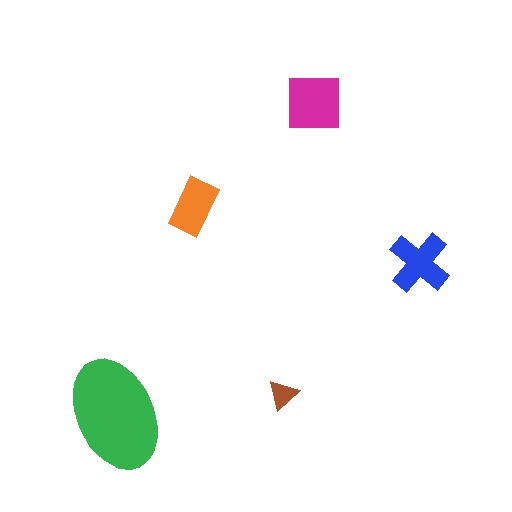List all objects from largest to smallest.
The green ellipse, the magenta square, the blue cross, the orange rectangle, the brown triangle.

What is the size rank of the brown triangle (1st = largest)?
5th.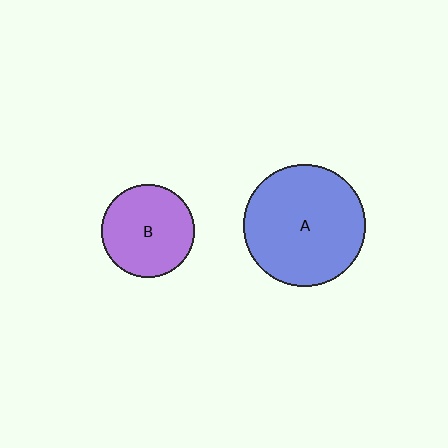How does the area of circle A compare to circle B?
Approximately 1.7 times.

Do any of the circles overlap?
No, none of the circles overlap.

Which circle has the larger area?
Circle A (blue).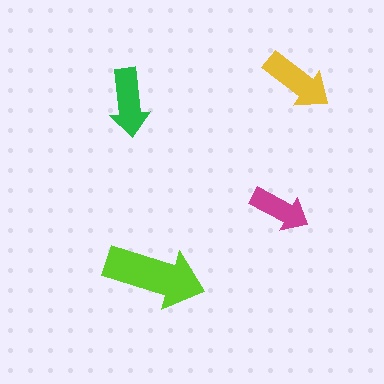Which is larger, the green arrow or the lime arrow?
The lime one.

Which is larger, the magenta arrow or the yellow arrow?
The yellow one.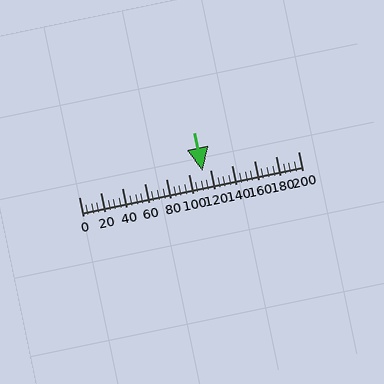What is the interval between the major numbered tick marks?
The major tick marks are spaced 20 units apart.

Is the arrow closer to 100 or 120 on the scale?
The arrow is closer to 120.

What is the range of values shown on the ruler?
The ruler shows values from 0 to 200.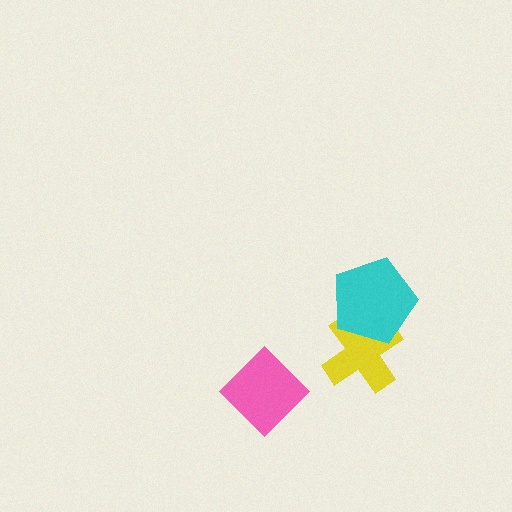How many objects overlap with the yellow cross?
1 object overlaps with the yellow cross.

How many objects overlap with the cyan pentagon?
1 object overlaps with the cyan pentagon.